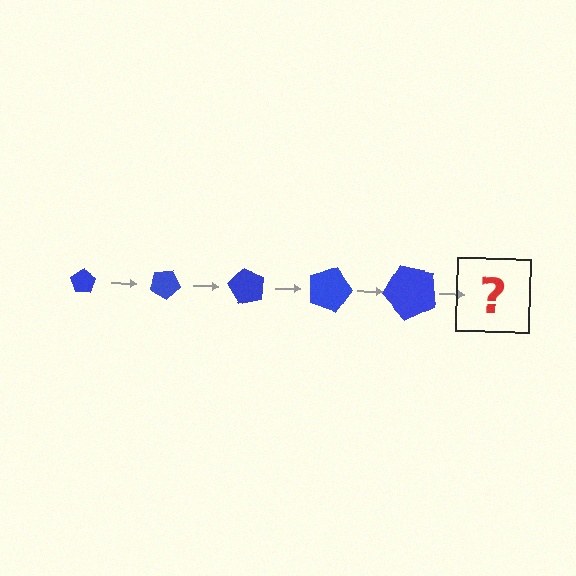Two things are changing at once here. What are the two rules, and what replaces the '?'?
The two rules are that the pentagon grows larger each step and it rotates 30 degrees each step. The '?' should be a pentagon, larger than the previous one and rotated 150 degrees from the start.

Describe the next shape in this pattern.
It should be a pentagon, larger than the previous one and rotated 150 degrees from the start.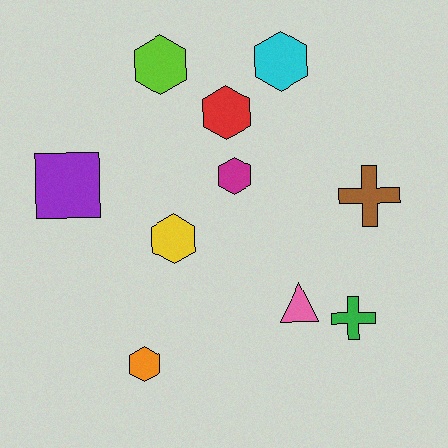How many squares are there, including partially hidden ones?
There is 1 square.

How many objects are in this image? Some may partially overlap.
There are 10 objects.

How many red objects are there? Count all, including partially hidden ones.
There is 1 red object.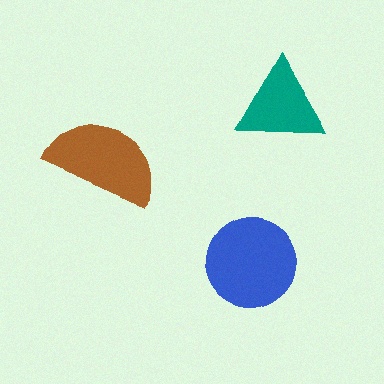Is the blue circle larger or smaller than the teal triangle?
Larger.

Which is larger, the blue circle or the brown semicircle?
The blue circle.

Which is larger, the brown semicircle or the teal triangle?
The brown semicircle.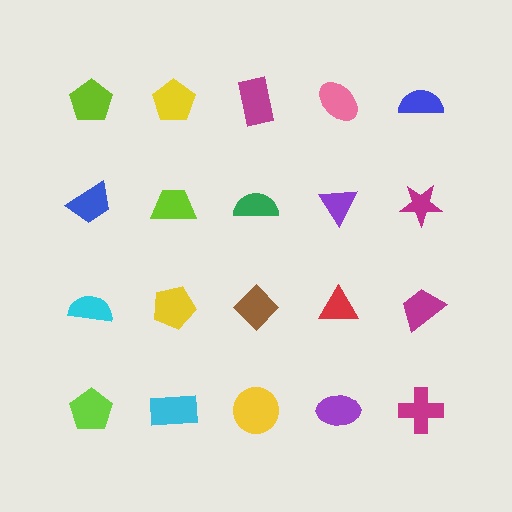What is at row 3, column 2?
A yellow pentagon.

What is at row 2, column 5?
A magenta star.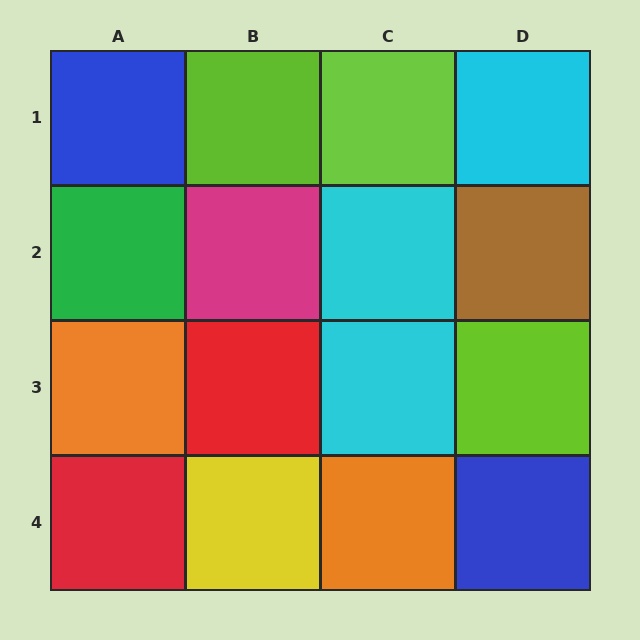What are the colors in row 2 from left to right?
Green, magenta, cyan, brown.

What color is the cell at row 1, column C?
Lime.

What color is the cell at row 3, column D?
Lime.